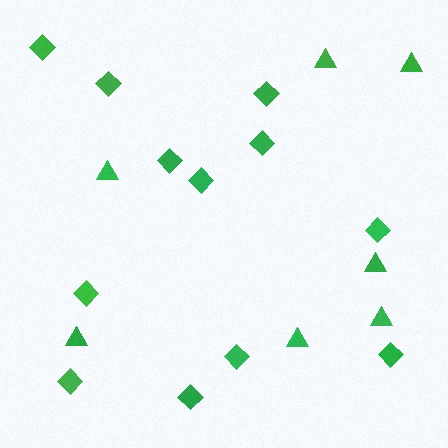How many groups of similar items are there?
There are 2 groups: one group of triangles (7) and one group of diamonds (12).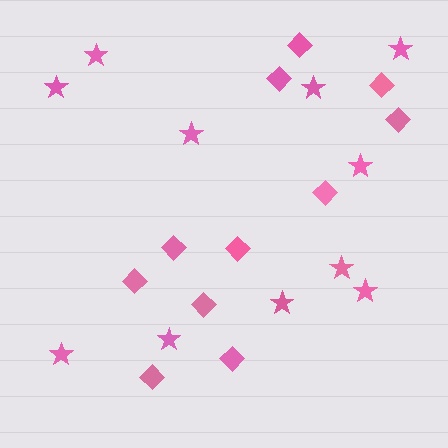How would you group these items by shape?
There are 2 groups: one group of diamonds (11) and one group of stars (11).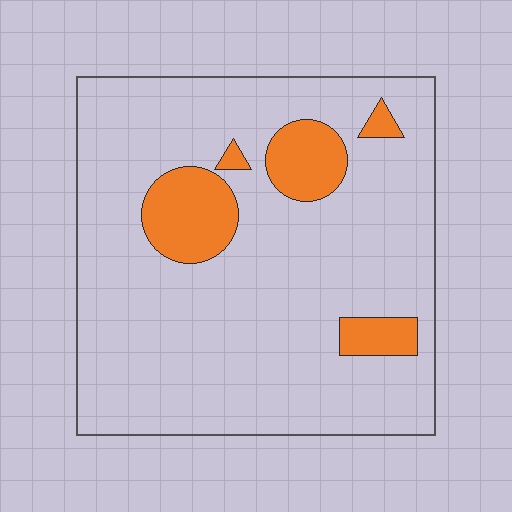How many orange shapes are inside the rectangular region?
5.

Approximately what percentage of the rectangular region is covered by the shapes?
Approximately 15%.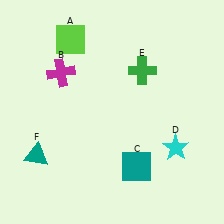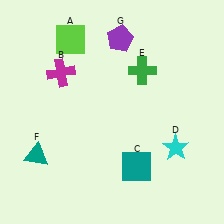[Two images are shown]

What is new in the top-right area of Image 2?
A purple pentagon (G) was added in the top-right area of Image 2.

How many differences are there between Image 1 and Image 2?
There is 1 difference between the two images.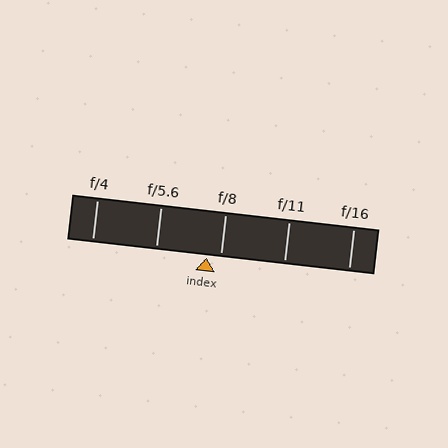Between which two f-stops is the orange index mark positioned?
The index mark is between f/5.6 and f/8.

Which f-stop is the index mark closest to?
The index mark is closest to f/8.